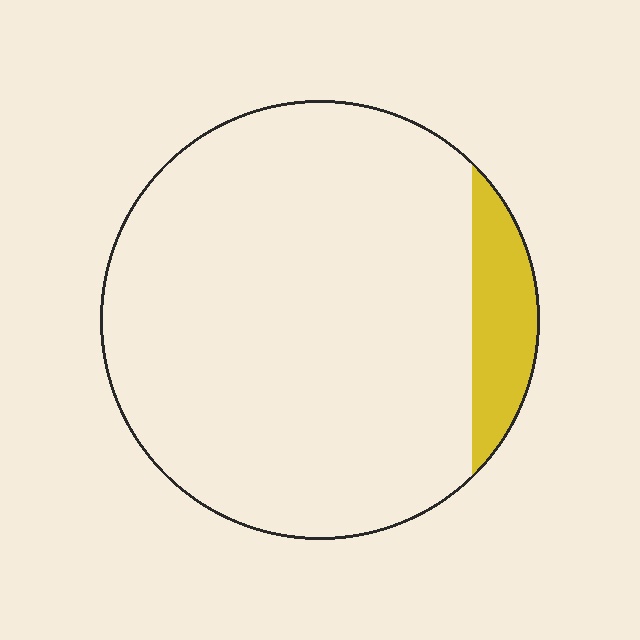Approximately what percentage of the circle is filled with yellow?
Approximately 10%.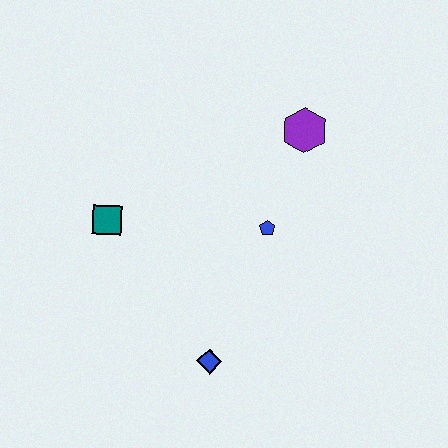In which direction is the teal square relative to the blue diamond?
The teal square is above the blue diamond.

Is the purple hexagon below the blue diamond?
No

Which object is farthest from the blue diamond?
The purple hexagon is farthest from the blue diamond.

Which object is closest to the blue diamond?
The blue pentagon is closest to the blue diamond.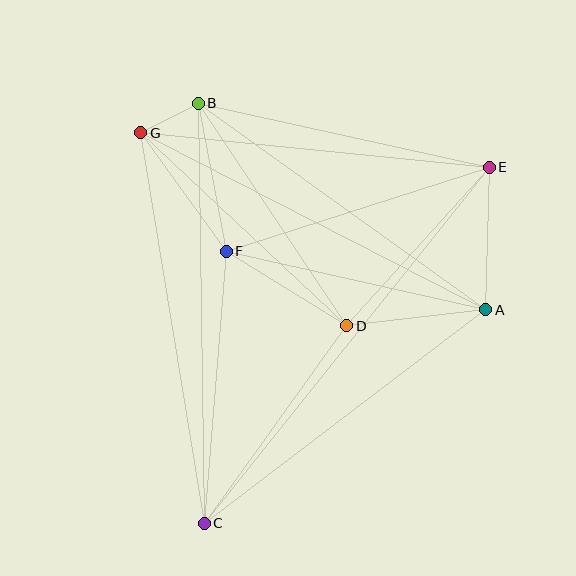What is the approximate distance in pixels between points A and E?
The distance between A and E is approximately 142 pixels.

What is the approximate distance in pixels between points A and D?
The distance between A and D is approximately 140 pixels.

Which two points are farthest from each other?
Points C and E are farthest from each other.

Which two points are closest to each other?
Points B and G are closest to each other.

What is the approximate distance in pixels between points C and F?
The distance between C and F is approximately 273 pixels.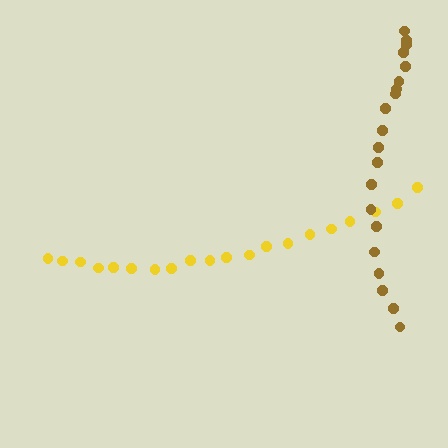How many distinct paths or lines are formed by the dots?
There are 2 distinct paths.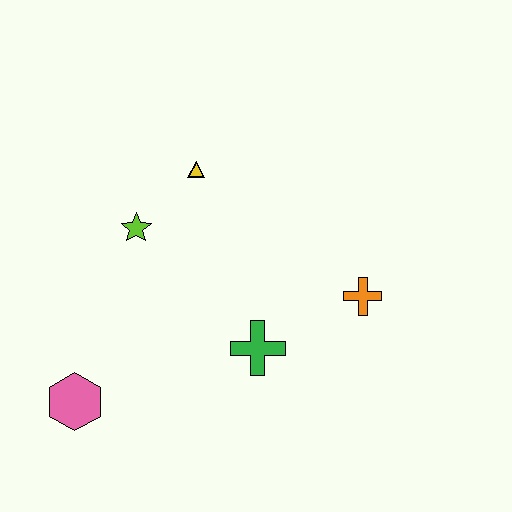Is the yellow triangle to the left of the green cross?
Yes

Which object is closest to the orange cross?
The green cross is closest to the orange cross.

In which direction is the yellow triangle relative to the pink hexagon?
The yellow triangle is above the pink hexagon.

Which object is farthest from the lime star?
The orange cross is farthest from the lime star.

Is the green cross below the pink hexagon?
No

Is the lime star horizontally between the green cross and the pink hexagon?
Yes